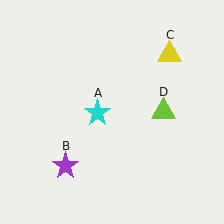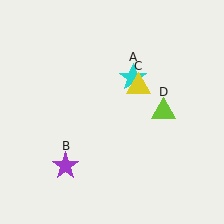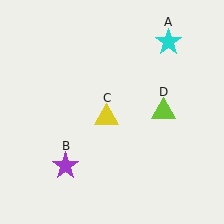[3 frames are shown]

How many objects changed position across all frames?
2 objects changed position: cyan star (object A), yellow triangle (object C).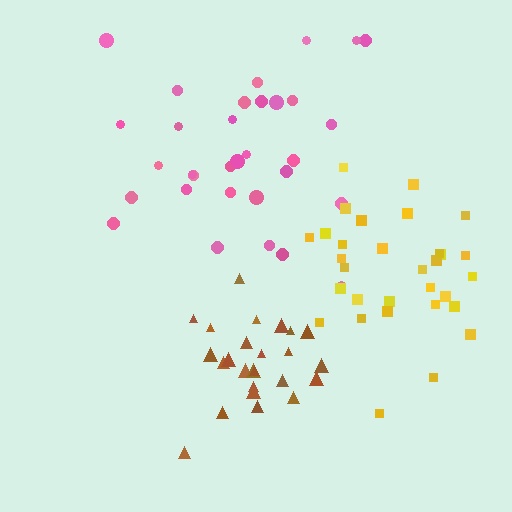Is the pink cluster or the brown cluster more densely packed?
Brown.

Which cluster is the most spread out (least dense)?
Pink.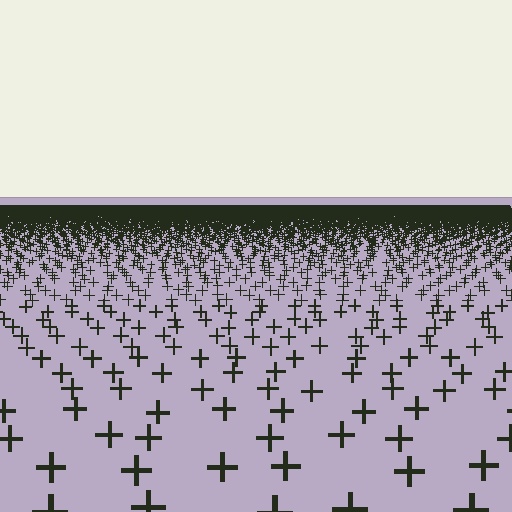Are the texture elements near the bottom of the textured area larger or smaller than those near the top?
Larger. Near the bottom, elements are closer to the viewer and appear at a bigger on-screen size.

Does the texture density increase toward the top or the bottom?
Density increases toward the top.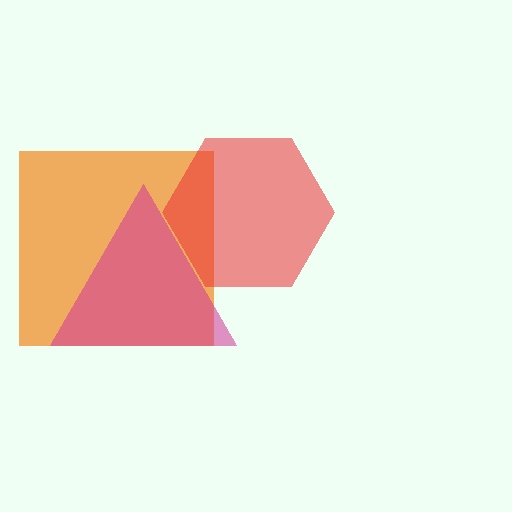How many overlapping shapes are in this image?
There are 3 overlapping shapes in the image.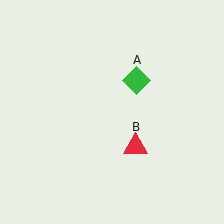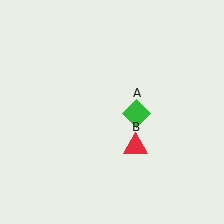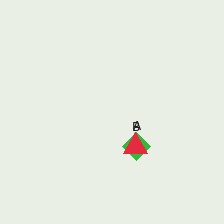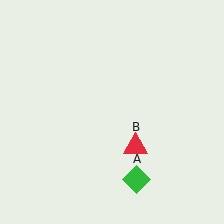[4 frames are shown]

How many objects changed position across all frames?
1 object changed position: green diamond (object A).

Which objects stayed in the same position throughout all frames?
Red triangle (object B) remained stationary.